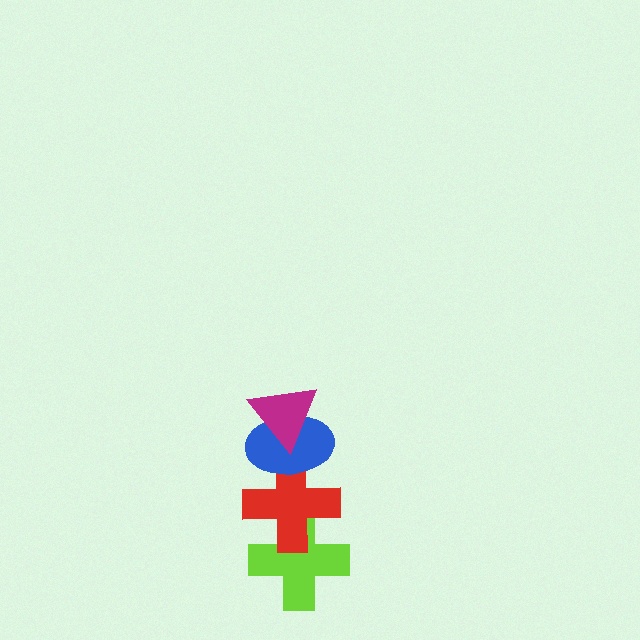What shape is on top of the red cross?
The blue ellipse is on top of the red cross.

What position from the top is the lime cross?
The lime cross is 4th from the top.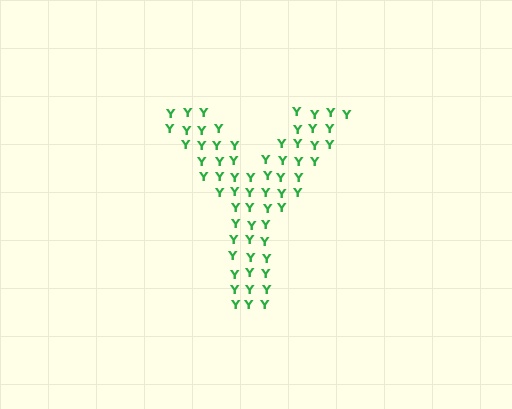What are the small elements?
The small elements are letter Y's.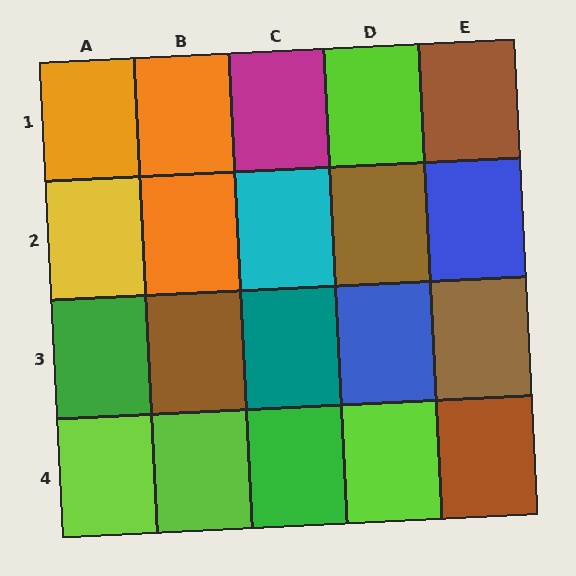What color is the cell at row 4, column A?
Lime.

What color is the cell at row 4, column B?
Lime.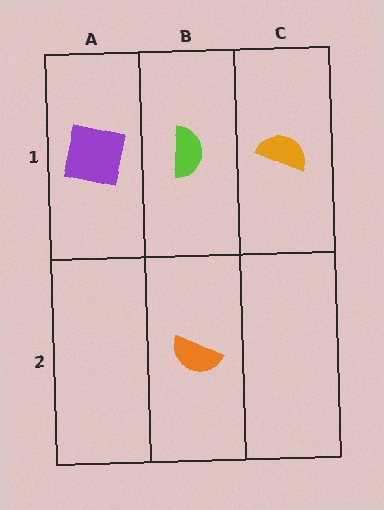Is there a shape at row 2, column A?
No, that cell is empty.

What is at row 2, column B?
An orange semicircle.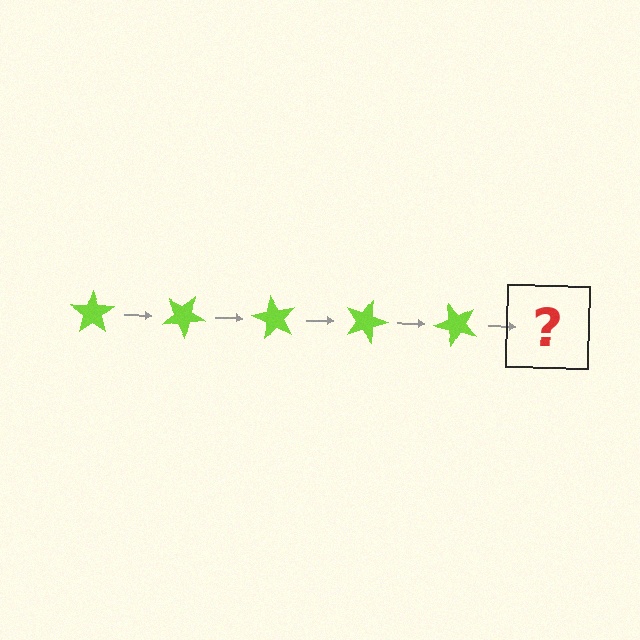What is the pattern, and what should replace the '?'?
The pattern is that the star rotates 30 degrees each step. The '?' should be a lime star rotated 150 degrees.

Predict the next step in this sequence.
The next step is a lime star rotated 150 degrees.